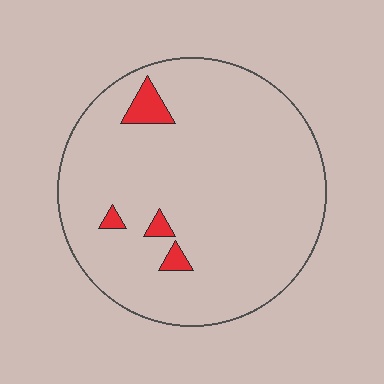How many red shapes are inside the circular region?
4.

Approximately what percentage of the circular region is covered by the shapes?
Approximately 5%.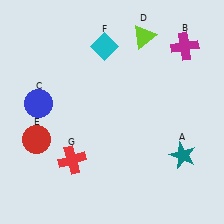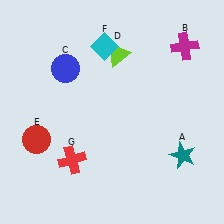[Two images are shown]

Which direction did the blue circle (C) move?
The blue circle (C) moved up.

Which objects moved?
The objects that moved are: the blue circle (C), the lime triangle (D).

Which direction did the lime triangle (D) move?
The lime triangle (D) moved left.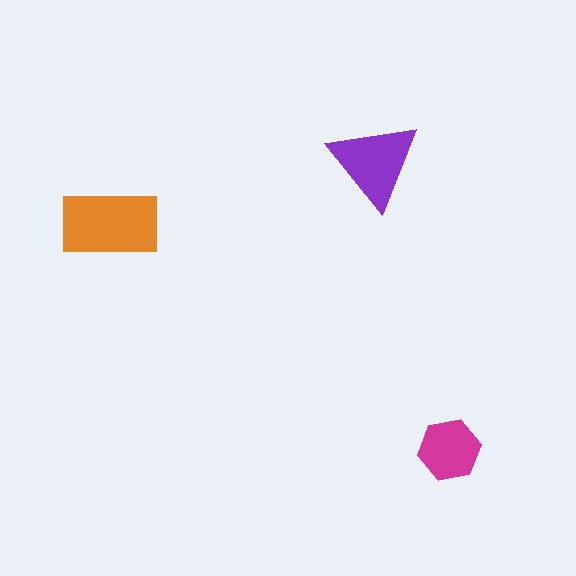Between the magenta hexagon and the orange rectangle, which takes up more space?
The orange rectangle.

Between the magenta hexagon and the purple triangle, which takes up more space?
The purple triangle.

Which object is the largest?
The orange rectangle.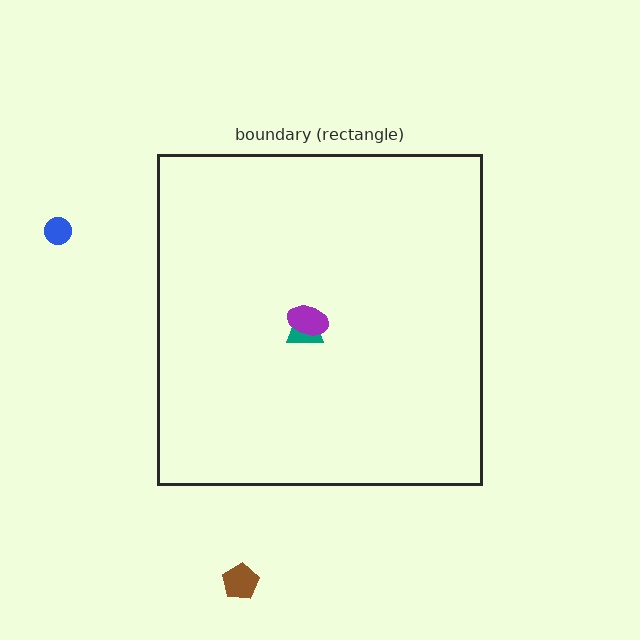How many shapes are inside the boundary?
2 inside, 2 outside.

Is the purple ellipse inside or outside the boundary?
Inside.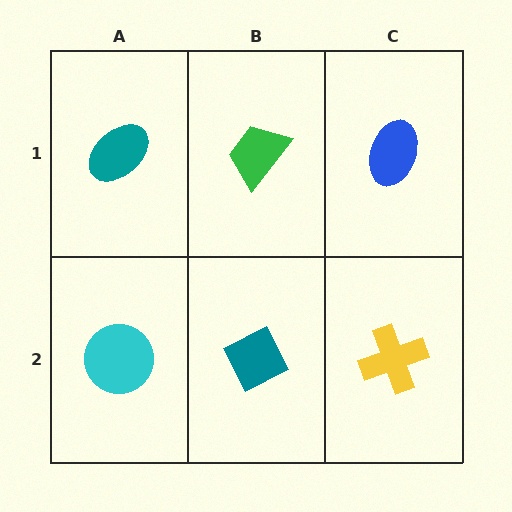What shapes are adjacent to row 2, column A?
A teal ellipse (row 1, column A), a teal diamond (row 2, column B).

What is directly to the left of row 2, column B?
A cyan circle.